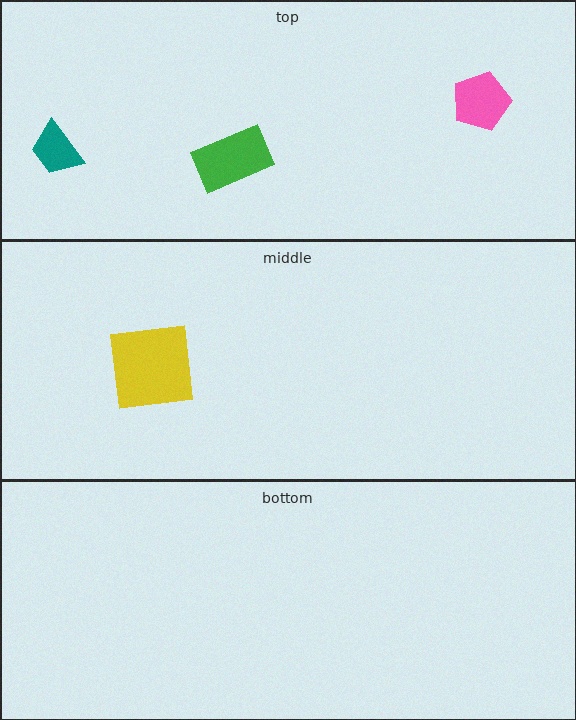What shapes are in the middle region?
The yellow square.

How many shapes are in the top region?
3.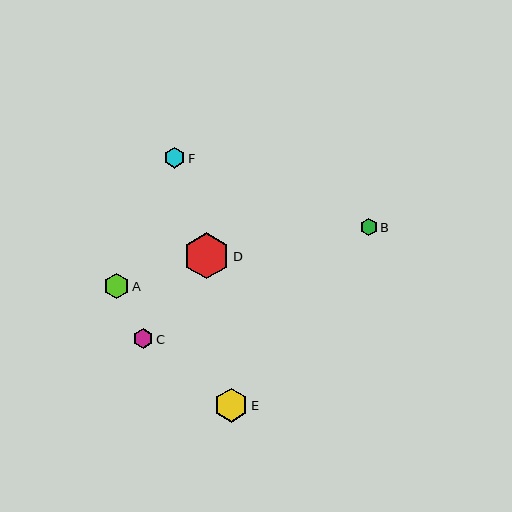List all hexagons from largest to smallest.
From largest to smallest: D, E, A, F, C, B.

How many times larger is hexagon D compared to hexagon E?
Hexagon D is approximately 1.3 times the size of hexagon E.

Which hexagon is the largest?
Hexagon D is the largest with a size of approximately 46 pixels.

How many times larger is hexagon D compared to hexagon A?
Hexagon D is approximately 1.8 times the size of hexagon A.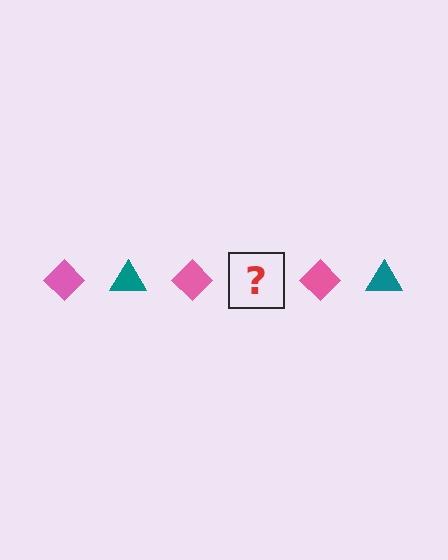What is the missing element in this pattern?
The missing element is a teal triangle.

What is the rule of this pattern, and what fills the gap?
The rule is that the pattern alternates between pink diamond and teal triangle. The gap should be filled with a teal triangle.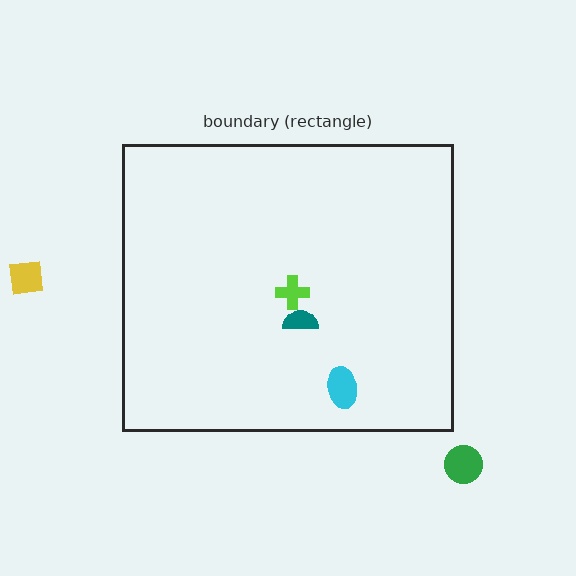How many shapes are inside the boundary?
3 inside, 2 outside.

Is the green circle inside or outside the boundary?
Outside.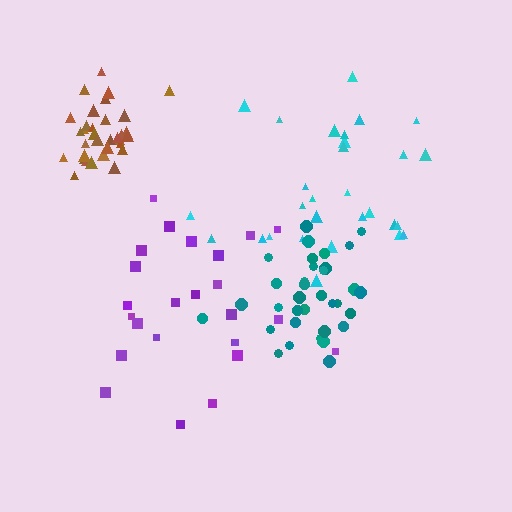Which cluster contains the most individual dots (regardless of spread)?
Teal (34).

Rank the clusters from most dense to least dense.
brown, teal, purple, cyan.